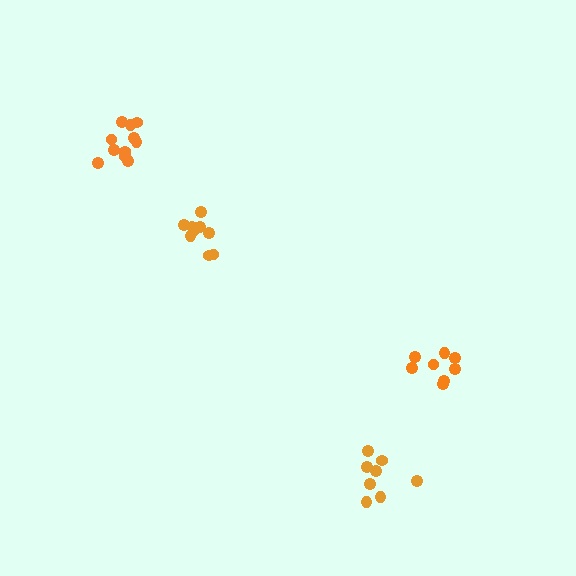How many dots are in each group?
Group 1: 11 dots, Group 2: 8 dots, Group 3: 9 dots, Group 4: 8 dots (36 total).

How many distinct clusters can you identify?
There are 4 distinct clusters.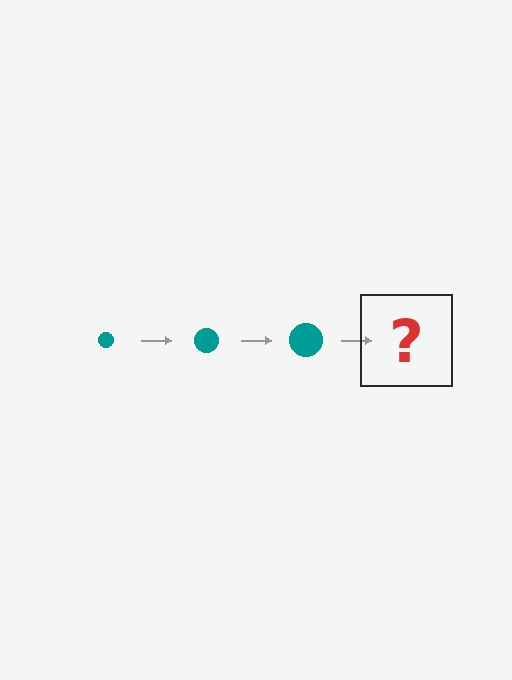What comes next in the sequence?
The next element should be a teal circle, larger than the previous one.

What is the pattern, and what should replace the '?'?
The pattern is that the circle gets progressively larger each step. The '?' should be a teal circle, larger than the previous one.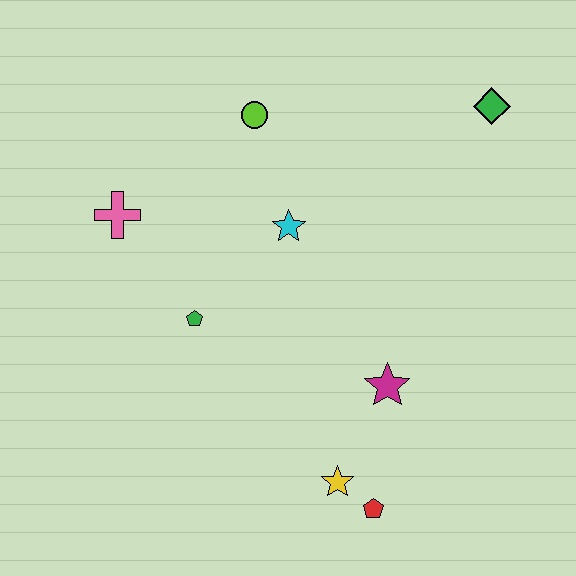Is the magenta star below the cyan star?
Yes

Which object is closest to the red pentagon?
The yellow star is closest to the red pentagon.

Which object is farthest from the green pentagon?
The green diamond is farthest from the green pentagon.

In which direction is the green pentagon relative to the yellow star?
The green pentagon is above the yellow star.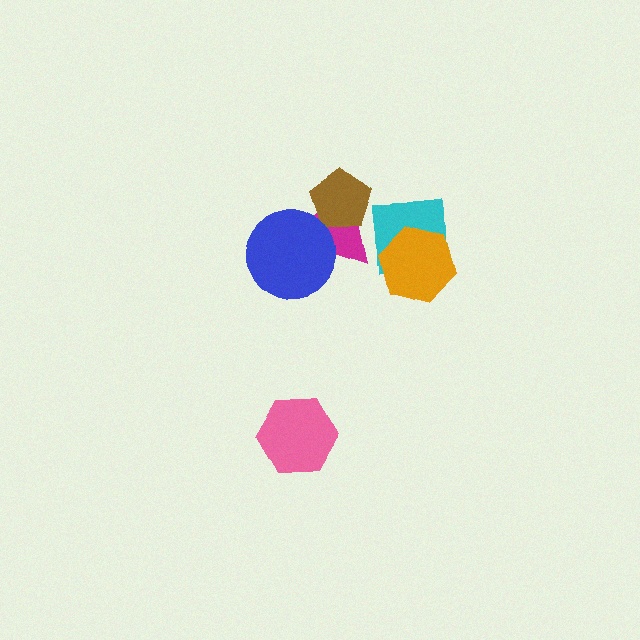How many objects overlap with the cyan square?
1 object overlaps with the cyan square.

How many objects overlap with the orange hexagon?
1 object overlaps with the orange hexagon.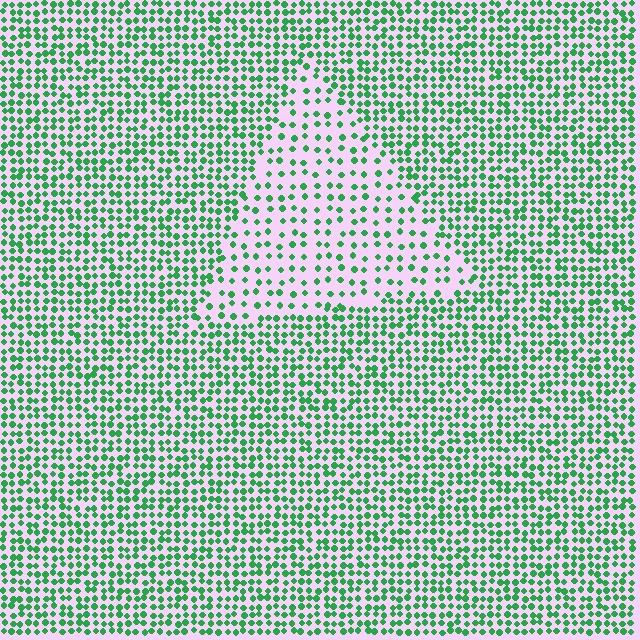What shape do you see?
I see a triangle.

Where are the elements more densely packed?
The elements are more densely packed outside the triangle boundary.